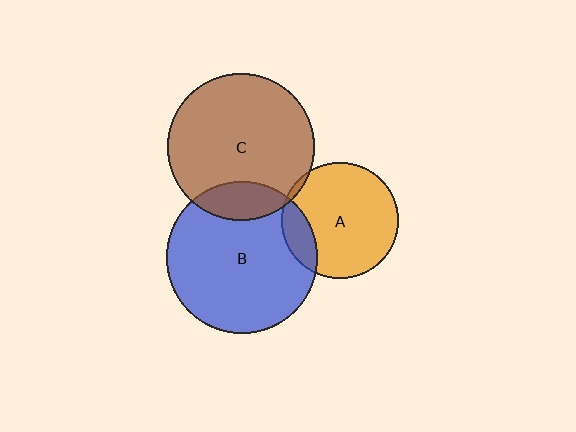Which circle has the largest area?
Circle B (blue).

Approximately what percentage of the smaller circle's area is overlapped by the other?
Approximately 5%.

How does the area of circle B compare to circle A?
Approximately 1.7 times.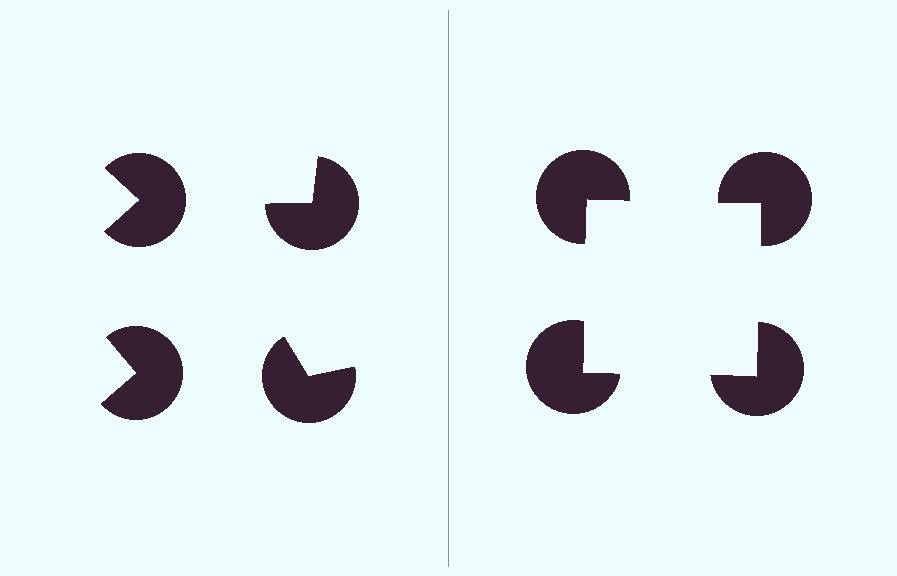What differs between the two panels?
The pac-man discs are positioned identically on both sides; only the wedge orientations differ. On the right they align to a square; on the left they are misaligned.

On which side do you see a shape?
An illusory square appears on the right side. On the left side the wedge cuts are rotated, so no coherent shape forms.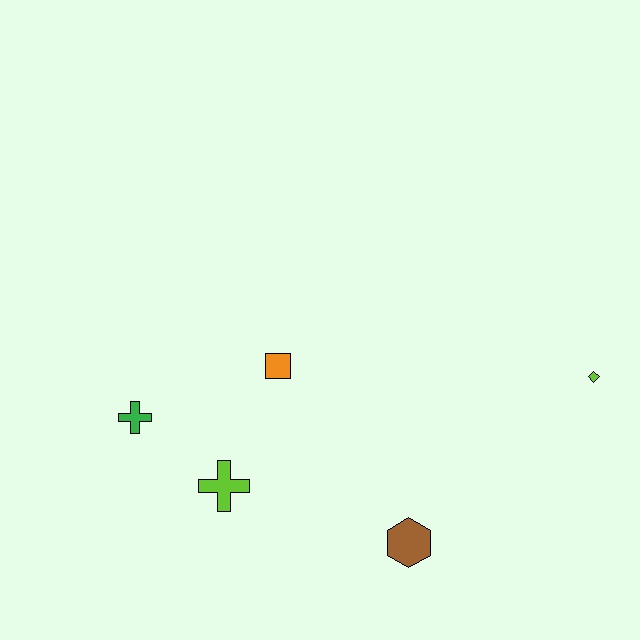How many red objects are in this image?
There are no red objects.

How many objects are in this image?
There are 5 objects.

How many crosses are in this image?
There are 2 crosses.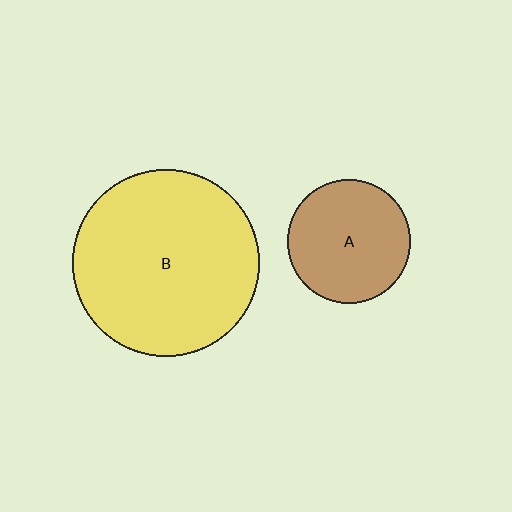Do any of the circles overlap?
No, none of the circles overlap.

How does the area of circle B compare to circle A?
Approximately 2.3 times.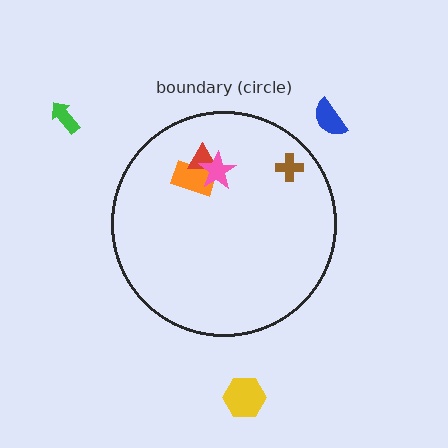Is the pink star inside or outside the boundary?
Inside.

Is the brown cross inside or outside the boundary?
Inside.